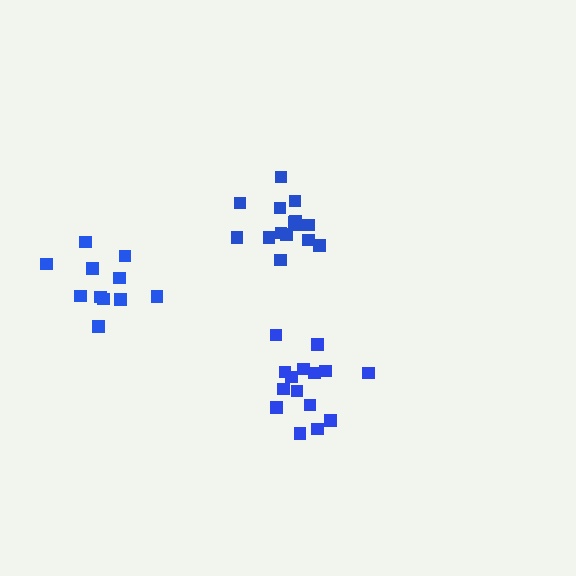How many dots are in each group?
Group 1: 15 dots, Group 2: 15 dots, Group 3: 12 dots (42 total).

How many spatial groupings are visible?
There are 3 spatial groupings.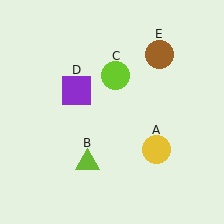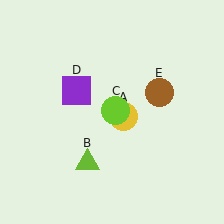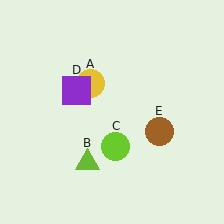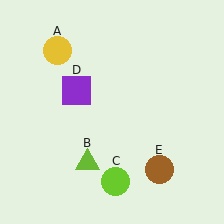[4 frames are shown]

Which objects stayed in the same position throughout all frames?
Lime triangle (object B) and purple square (object D) remained stationary.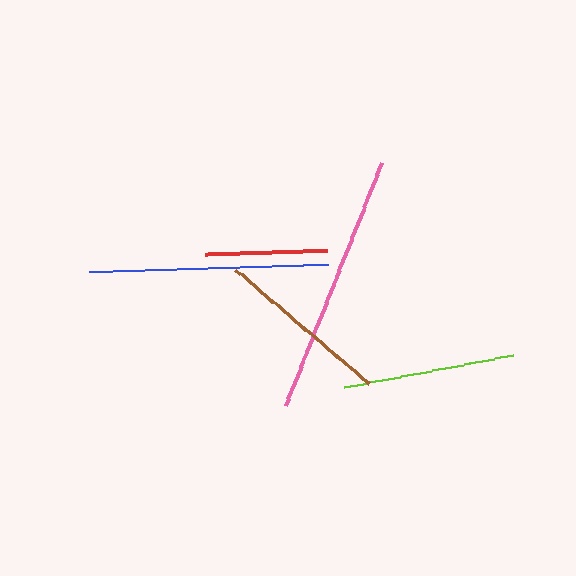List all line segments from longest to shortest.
From longest to shortest: pink, blue, brown, lime, red.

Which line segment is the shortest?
The red line is the shortest at approximately 122 pixels.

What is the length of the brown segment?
The brown segment is approximately 176 pixels long.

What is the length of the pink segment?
The pink segment is approximately 262 pixels long.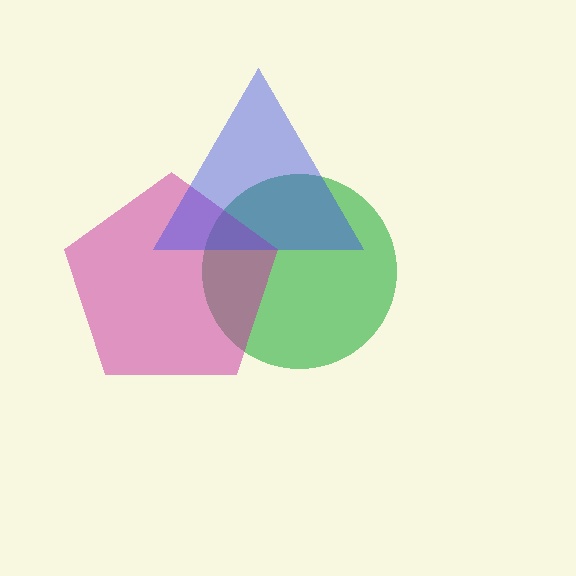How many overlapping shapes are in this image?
There are 3 overlapping shapes in the image.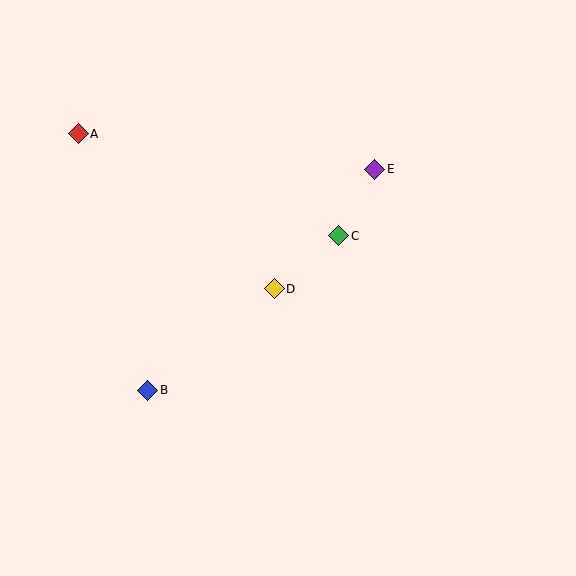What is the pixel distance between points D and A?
The distance between D and A is 250 pixels.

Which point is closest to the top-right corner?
Point E is closest to the top-right corner.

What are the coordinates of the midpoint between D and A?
The midpoint between D and A is at (176, 211).